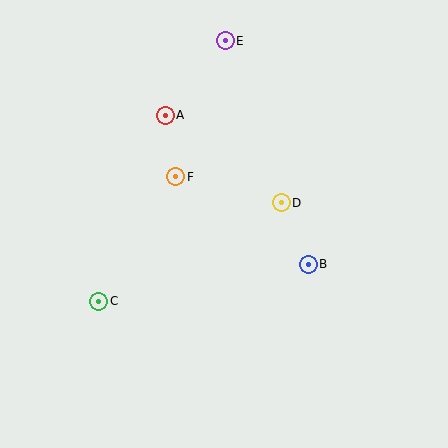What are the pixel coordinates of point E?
Point E is at (225, 41).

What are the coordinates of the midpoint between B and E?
The midpoint between B and E is at (267, 152).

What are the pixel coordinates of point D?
Point D is at (281, 203).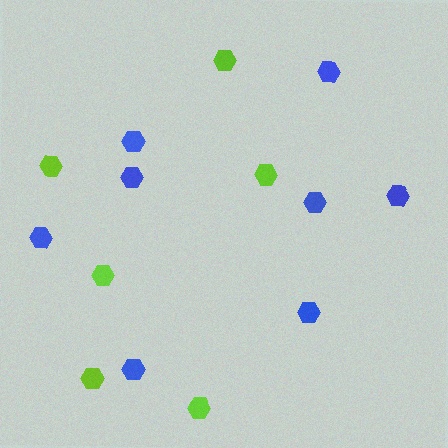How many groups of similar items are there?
There are 2 groups: one group of blue hexagons (8) and one group of lime hexagons (6).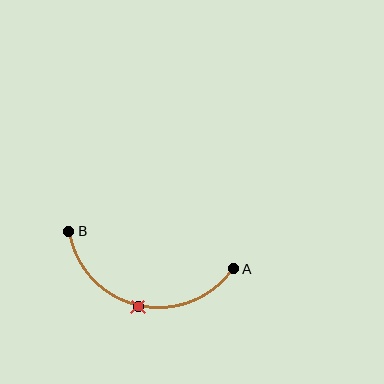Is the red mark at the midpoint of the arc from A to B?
Yes. The red mark lies on the arc at equal arc-length from both A and B — it is the arc midpoint.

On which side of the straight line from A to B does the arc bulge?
The arc bulges below the straight line connecting A and B.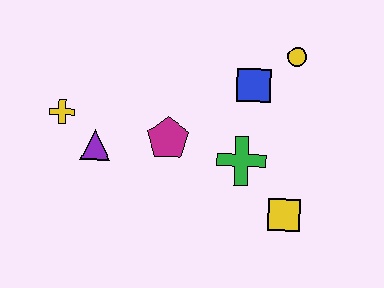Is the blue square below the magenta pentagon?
No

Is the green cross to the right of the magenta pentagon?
Yes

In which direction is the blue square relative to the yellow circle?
The blue square is to the left of the yellow circle.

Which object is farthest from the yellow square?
The yellow cross is farthest from the yellow square.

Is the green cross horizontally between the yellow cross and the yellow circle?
Yes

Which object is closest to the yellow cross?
The purple triangle is closest to the yellow cross.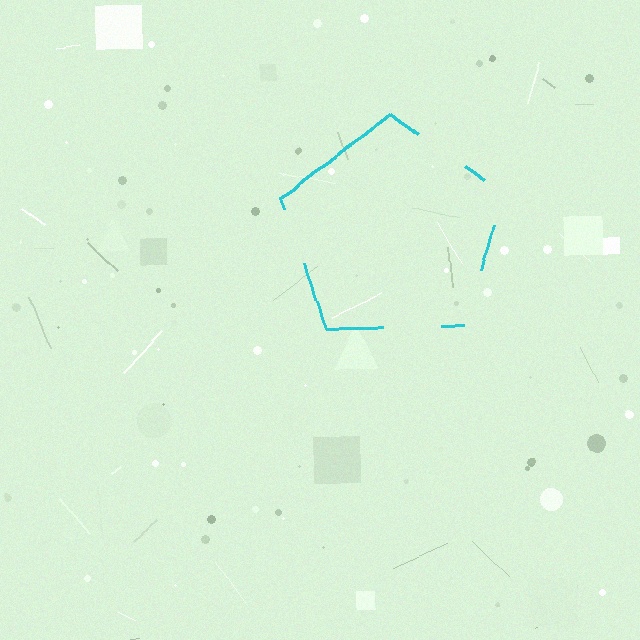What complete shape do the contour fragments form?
The contour fragments form a pentagon.